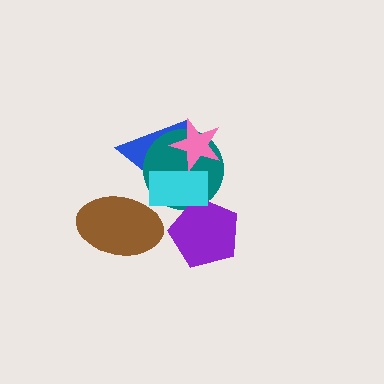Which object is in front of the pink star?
The cyan rectangle is in front of the pink star.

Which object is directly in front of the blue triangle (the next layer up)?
The teal circle is directly in front of the blue triangle.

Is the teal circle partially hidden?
Yes, it is partially covered by another shape.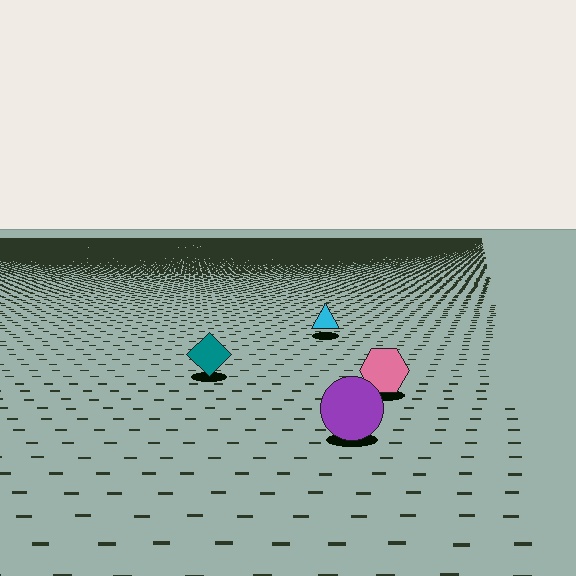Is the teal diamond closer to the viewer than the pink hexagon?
No. The pink hexagon is closer — you can tell from the texture gradient: the ground texture is coarser near it.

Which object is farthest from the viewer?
The cyan triangle is farthest from the viewer. It appears smaller and the ground texture around it is denser.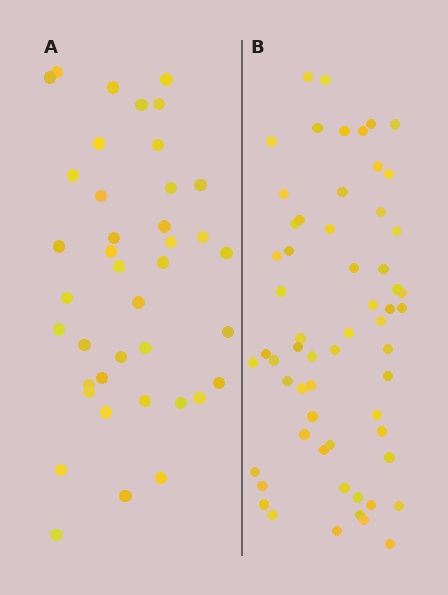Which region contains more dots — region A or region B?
Region B (the right region) has more dots.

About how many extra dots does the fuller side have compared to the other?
Region B has approximately 20 more dots than region A.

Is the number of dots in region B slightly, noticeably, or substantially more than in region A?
Region B has substantially more. The ratio is roughly 1.5 to 1.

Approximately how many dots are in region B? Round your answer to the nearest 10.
About 60 dots.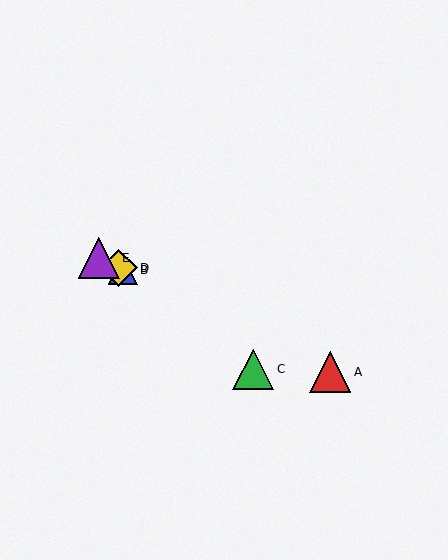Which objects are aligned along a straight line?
Objects A, B, D, E are aligned along a straight line.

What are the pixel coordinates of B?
Object B is at (123, 270).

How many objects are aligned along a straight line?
4 objects (A, B, D, E) are aligned along a straight line.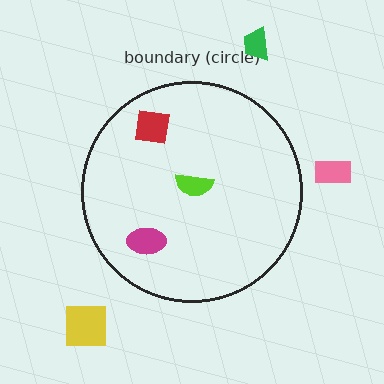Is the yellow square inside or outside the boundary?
Outside.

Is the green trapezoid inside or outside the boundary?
Outside.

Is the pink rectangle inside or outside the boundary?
Outside.